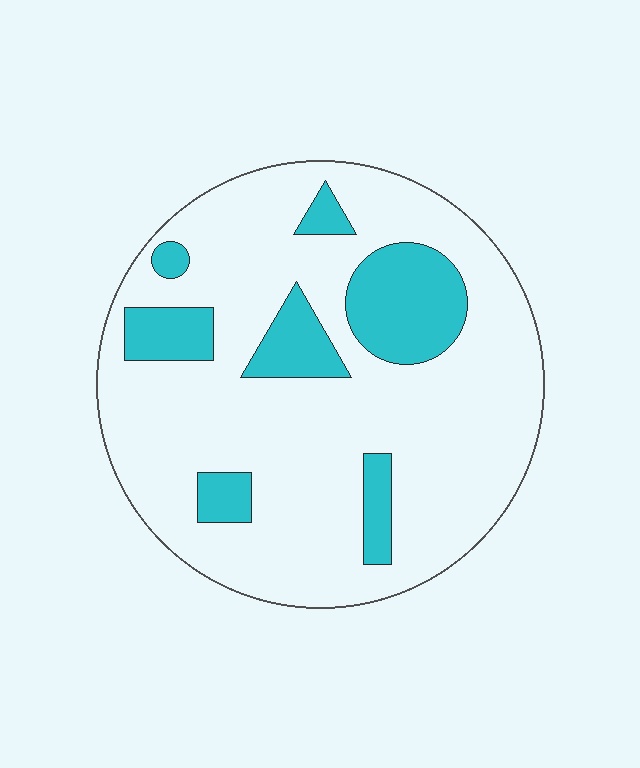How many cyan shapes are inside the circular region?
7.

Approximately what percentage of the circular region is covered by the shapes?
Approximately 20%.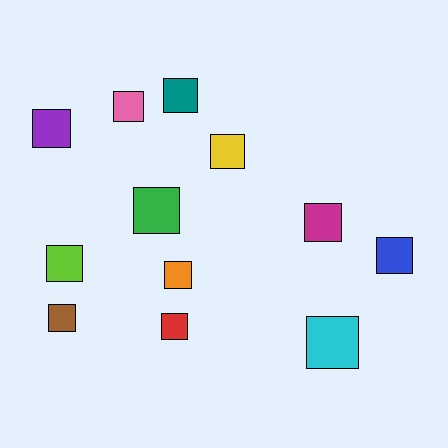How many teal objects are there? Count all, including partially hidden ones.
There is 1 teal object.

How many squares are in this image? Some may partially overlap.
There are 12 squares.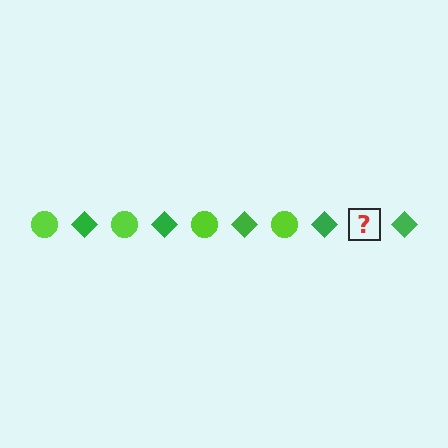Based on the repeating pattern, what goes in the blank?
The blank should be a lime circle.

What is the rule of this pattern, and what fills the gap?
The rule is that the pattern alternates between lime circle and green diamond. The gap should be filled with a lime circle.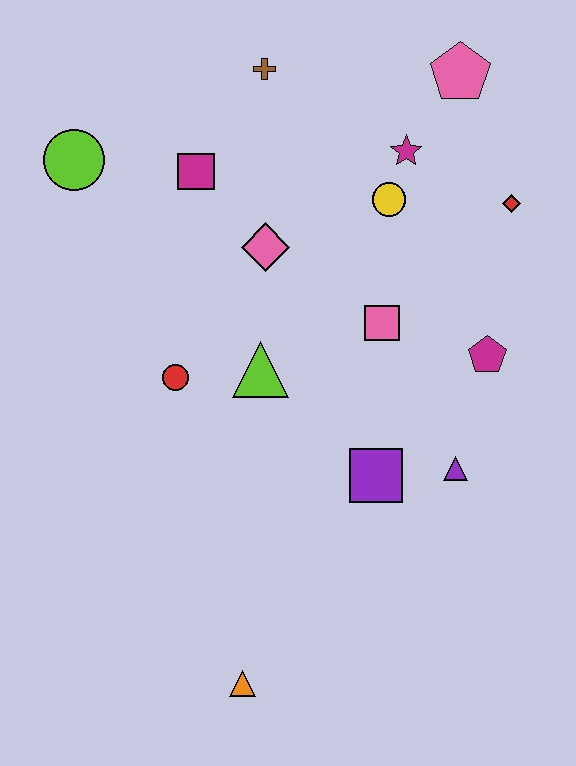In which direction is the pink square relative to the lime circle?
The pink square is to the right of the lime circle.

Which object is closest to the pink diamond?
The magenta square is closest to the pink diamond.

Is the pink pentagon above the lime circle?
Yes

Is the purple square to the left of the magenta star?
Yes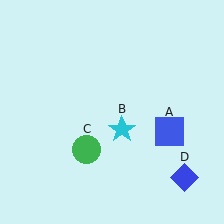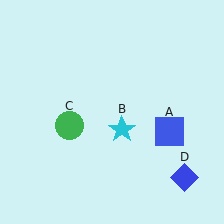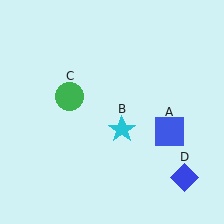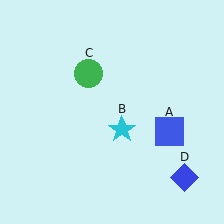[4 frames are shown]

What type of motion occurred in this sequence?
The green circle (object C) rotated clockwise around the center of the scene.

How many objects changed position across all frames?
1 object changed position: green circle (object C).